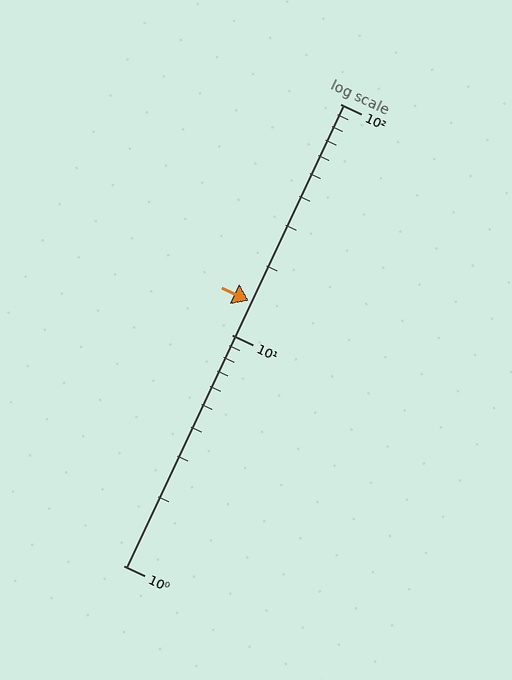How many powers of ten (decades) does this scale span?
The scale spans 2 decades, from 1 to 100.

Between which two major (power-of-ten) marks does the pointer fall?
The pointer is between 10 and 100.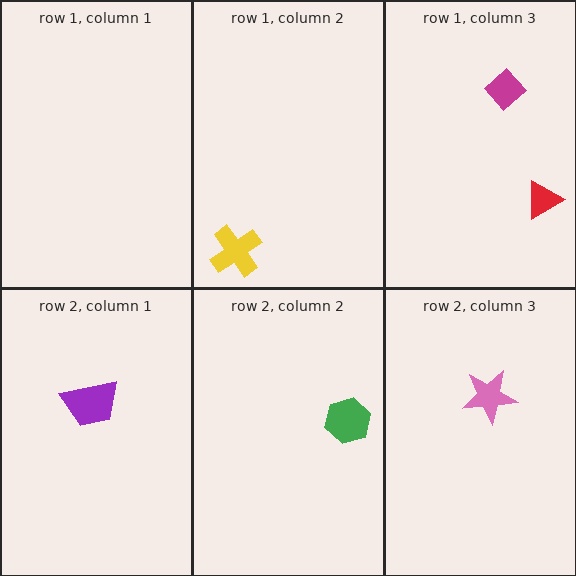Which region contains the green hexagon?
The row 2, column 2 region.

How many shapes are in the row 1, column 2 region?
1.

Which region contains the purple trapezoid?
The row 2, column 1 region.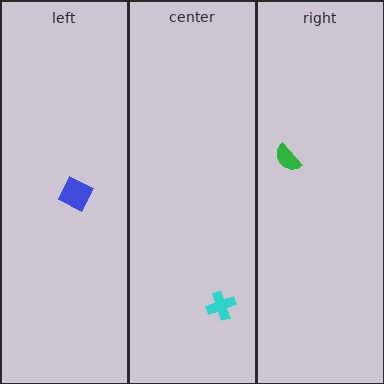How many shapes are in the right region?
1.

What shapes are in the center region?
The cyan cross.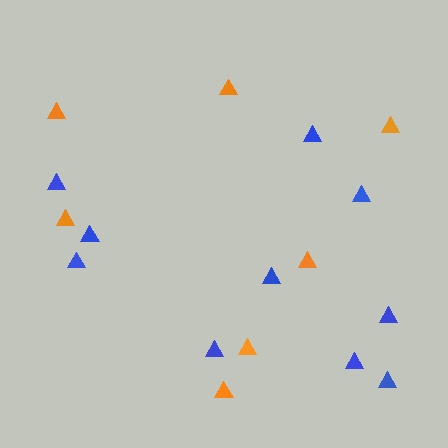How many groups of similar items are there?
There are 2 groups: one group of blue triangles (10) and one group of orange triangles (7).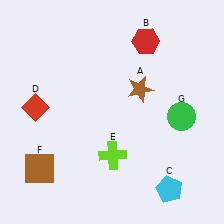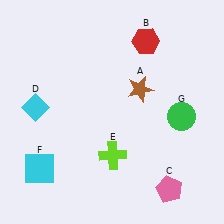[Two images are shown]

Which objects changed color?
C changed from cyan to pink. D changed from red to cyan. F changed from brown to cyan.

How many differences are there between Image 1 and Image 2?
There are 3 differences between the two images.